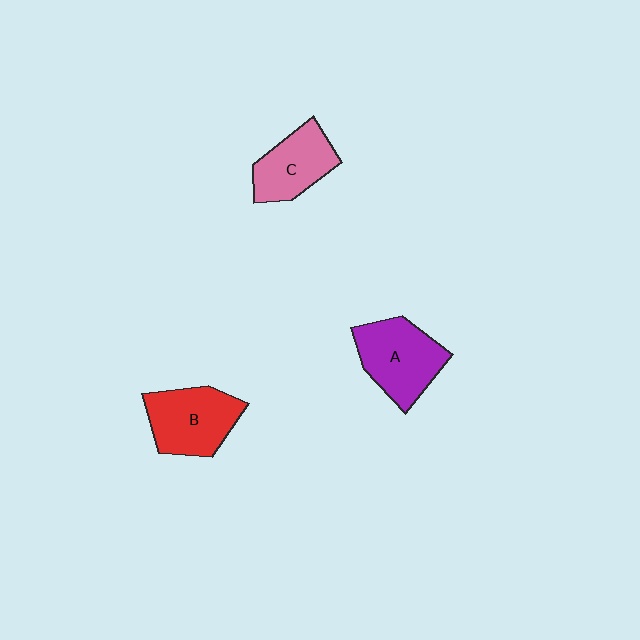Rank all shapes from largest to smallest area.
From largest to smallest: A (purple), B (red), C (pink).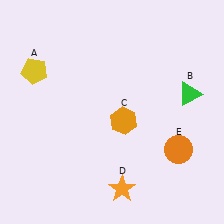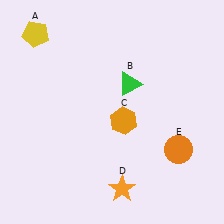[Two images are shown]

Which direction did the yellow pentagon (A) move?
The yellow pentagon (A) moved up.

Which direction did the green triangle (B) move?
The green triangle (B) moved left.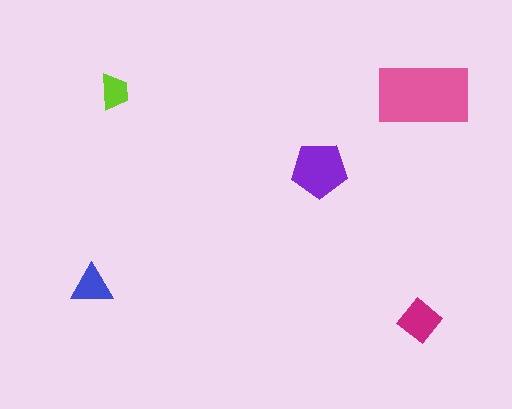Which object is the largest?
The pink rectangle.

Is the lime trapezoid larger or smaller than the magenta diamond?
Smaller.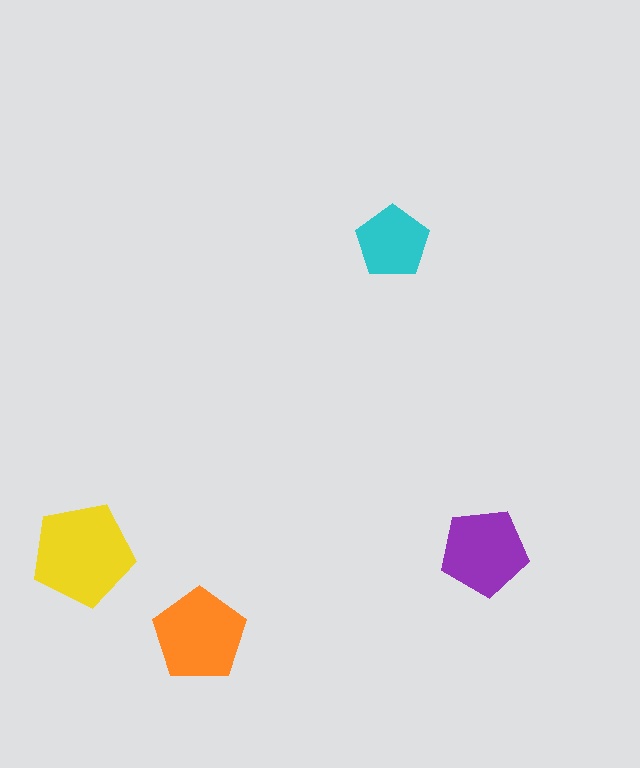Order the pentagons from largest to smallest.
the yellow one, the orange one, the purple one, the cyan one.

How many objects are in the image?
There are 4 objects in the image.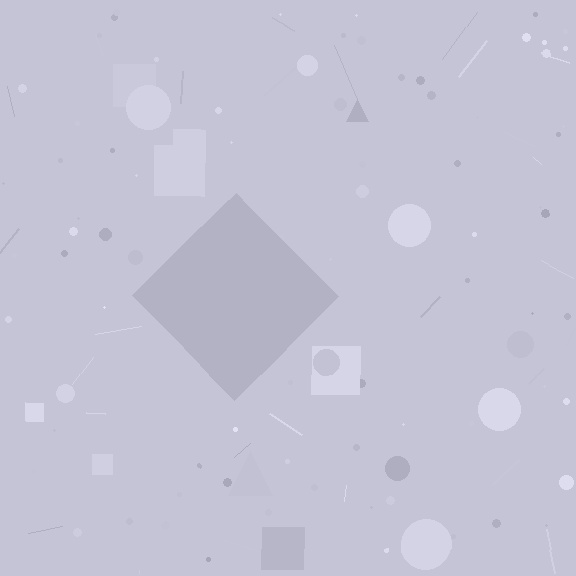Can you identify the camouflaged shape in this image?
The camouflaged shape is a diamond.